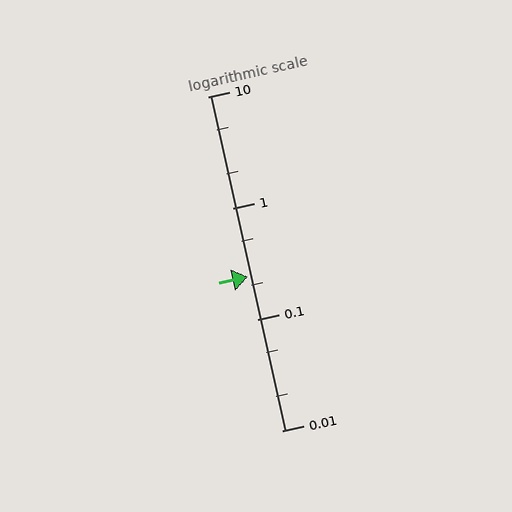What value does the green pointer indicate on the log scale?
The pointer indicates approximately 0.24.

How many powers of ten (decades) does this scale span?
The scale spans 3 decades, from 0.01 to 10.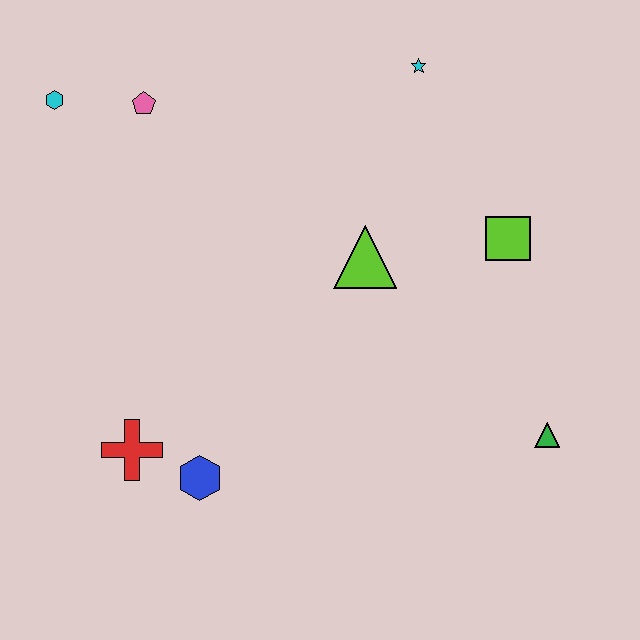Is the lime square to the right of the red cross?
Yes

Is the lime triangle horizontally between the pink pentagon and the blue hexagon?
No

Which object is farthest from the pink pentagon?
The green triangle is farthest from the pink pentagon.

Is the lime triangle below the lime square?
Yes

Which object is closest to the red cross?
The blue hexagon is closest to the red cross.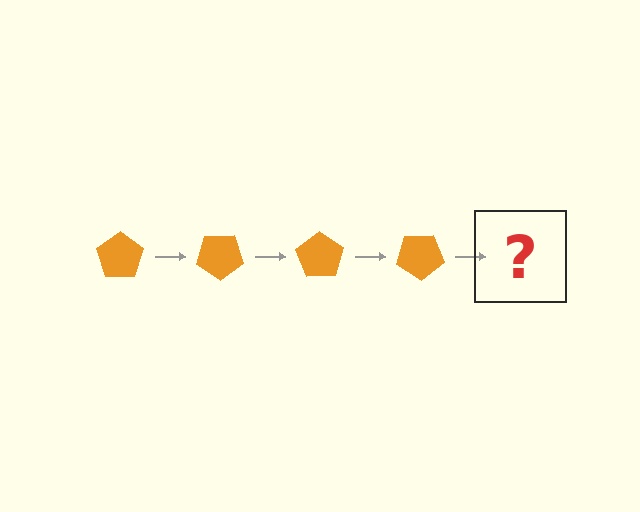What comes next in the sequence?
The next element should be an orange pentagon rotated 140 degrees.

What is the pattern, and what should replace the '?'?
The pattern is that the pentagon rotates 35 degrees each step. The '?' should be an orange pentagon rotated 140 degrees.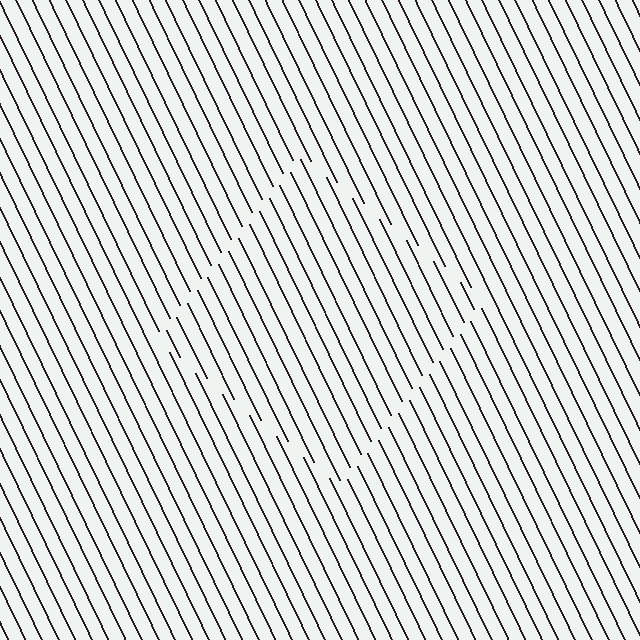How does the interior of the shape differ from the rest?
The interior of the shape contains the same grating, shifted by half a period — the contour is defined by the phase discontinuity where line-ends from the inner and outer gratings abut.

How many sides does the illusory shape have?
4 sides — the line-ends trace a square.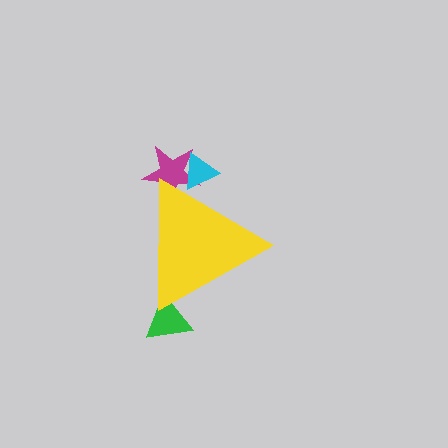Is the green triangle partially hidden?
Yes, the green triangle is partially hidden behind the yellow triangle.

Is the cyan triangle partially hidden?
Yes, the cyan triangle is partially hidden behind the yellow triangle.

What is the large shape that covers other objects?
A yellow triangle.